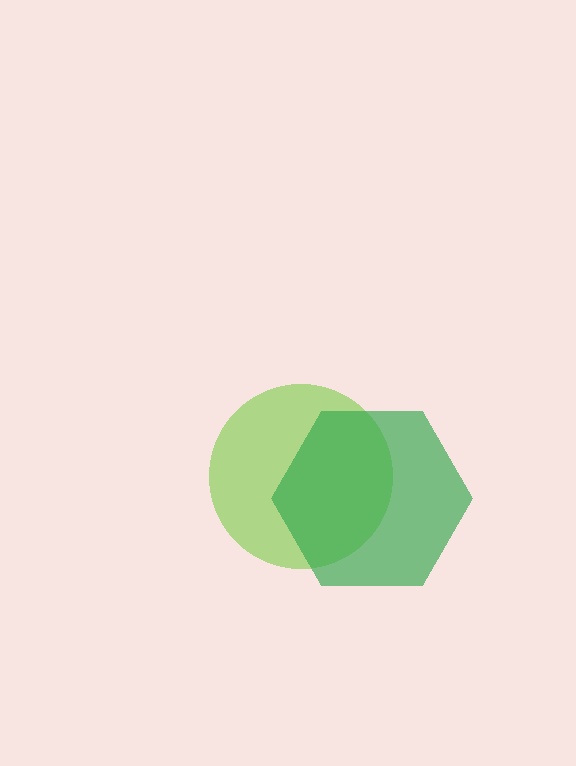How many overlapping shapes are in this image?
There are 2 overlapping shapes in the image.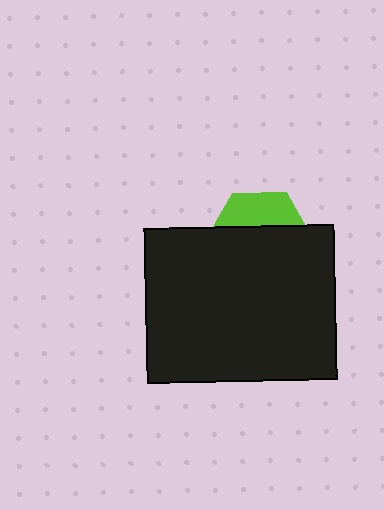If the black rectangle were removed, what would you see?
You would see the complete lime hexagon.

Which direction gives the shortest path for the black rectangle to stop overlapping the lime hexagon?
Moving down gives the shortest separation.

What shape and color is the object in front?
The object in front is a black rectangle.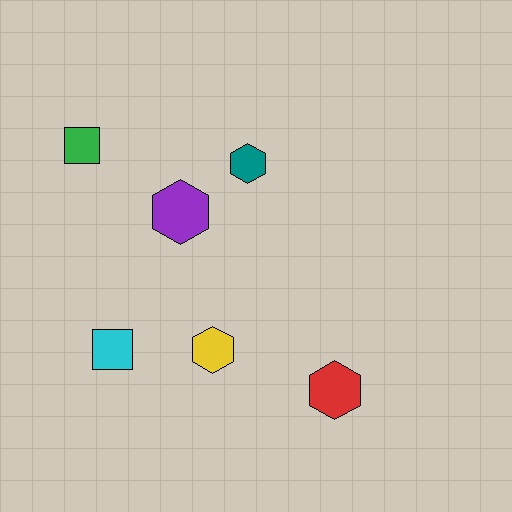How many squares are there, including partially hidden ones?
There are 2 squares.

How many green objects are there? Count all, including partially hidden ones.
There is 1 green object.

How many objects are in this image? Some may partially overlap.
There are 6 objects.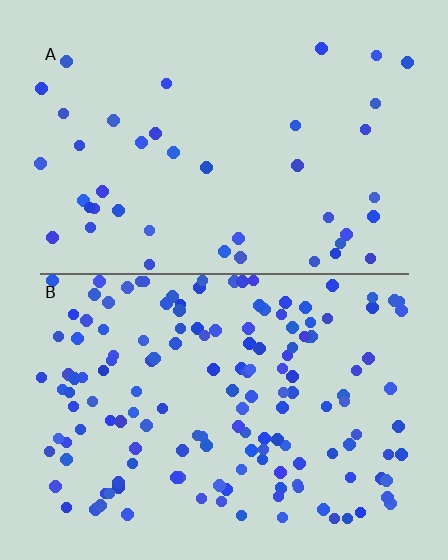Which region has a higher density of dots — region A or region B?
B (the bottom).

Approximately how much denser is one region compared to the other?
Approximately 3.6× — region B over region A.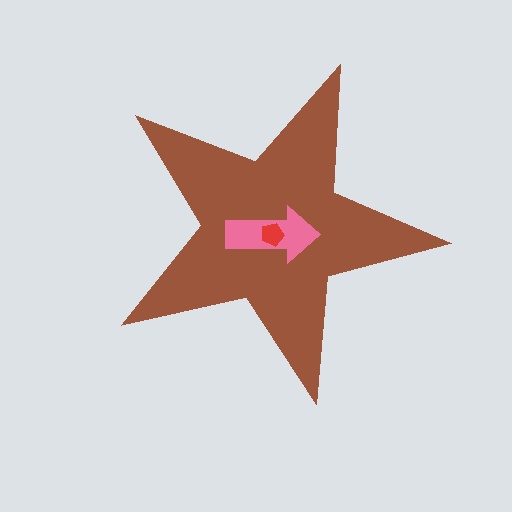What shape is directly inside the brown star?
The pink arrow.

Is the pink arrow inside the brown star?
Yes.